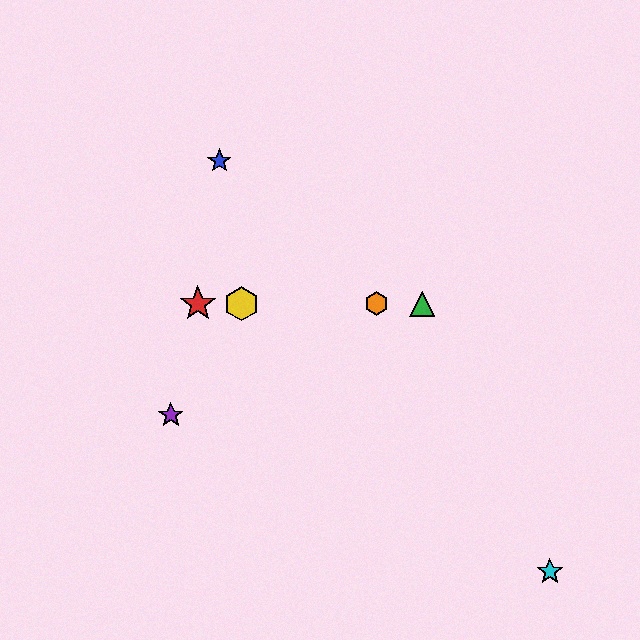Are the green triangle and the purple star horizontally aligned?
No, the green triangle is at y≈304 and the purple star is at y≈415.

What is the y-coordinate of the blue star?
The blue star is at y≈161.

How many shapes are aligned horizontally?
4 shapes (the red star, the green triangle, the yellow hexagon, the orange hexagon) are aligned horizontally.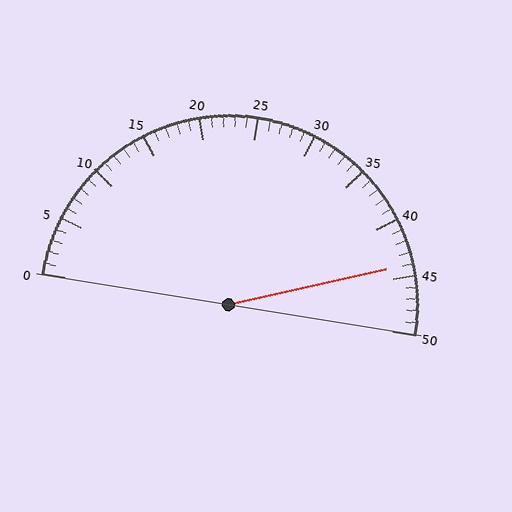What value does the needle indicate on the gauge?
The needle indicates approximately 44.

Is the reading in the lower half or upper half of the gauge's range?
The reading is in the upper half of the range (0 to 50).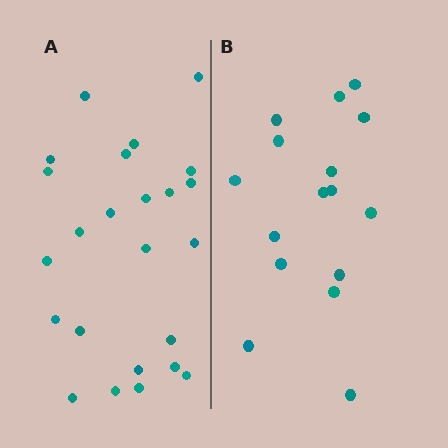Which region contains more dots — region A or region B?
Region A (the left region) has more dots.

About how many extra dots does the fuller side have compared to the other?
Region A has roughly 8 or so more dots than region B.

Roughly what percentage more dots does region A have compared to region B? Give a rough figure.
About 50% more.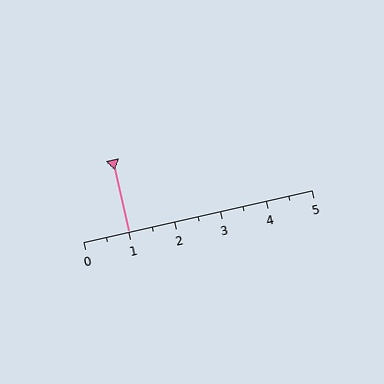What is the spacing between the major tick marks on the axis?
The major ticks are spaced 1 apart.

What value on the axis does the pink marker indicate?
The marker indicates approximately 1.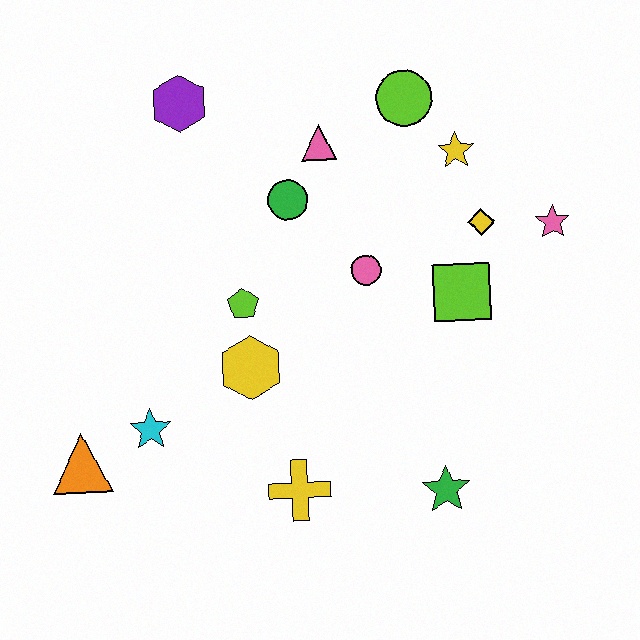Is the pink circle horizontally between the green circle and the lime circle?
Yes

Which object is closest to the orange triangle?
The cyan star is closest to the orange triangle.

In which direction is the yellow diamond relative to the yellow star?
The yellow diamond is below the yellow star.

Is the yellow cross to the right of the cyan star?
Yes